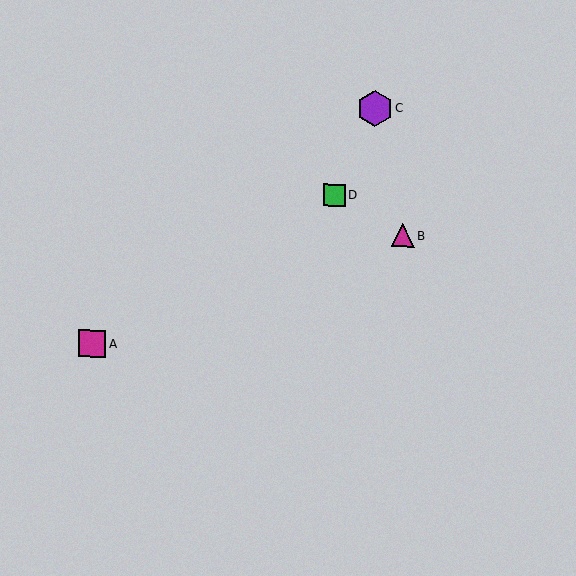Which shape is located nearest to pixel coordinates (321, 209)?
The green square (labeled D) at (335, 195) is nearest to that location.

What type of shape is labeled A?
Shape A is a magenta square.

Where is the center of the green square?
The center of the green square is at (335, 195).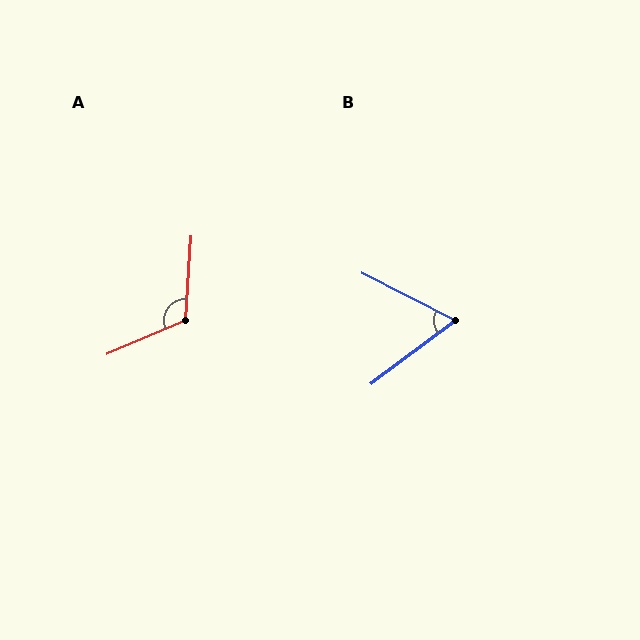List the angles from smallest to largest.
B (64°), A (117°).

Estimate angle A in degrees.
Approximately 117 degrees.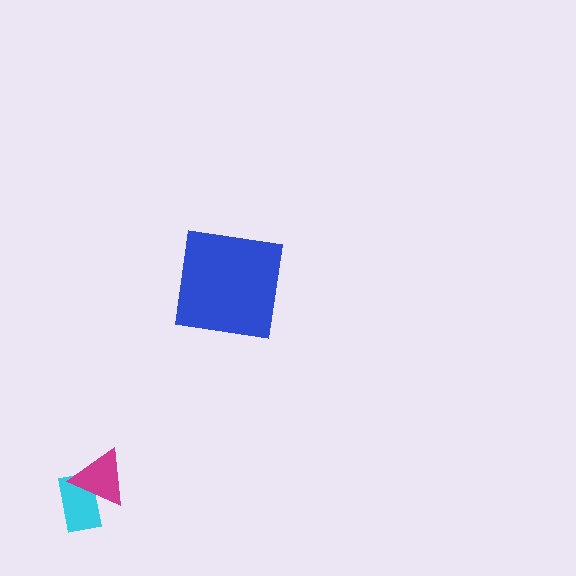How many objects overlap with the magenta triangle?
1 object overlaps with the magenta triangle.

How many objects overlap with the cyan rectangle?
1 object overlaps with the cyan rectangle.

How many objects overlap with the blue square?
0 objects overlap with the blue square.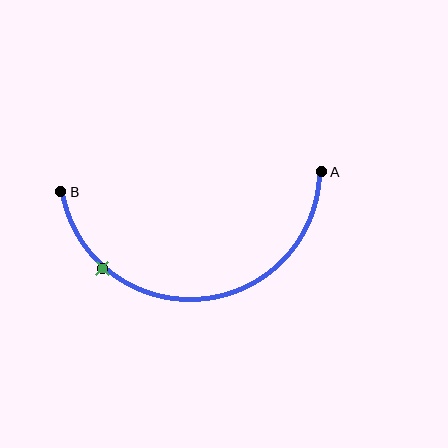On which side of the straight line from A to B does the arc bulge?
The arc bulges below the straight line connecting A and B.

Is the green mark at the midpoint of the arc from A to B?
No. The green mark lies on the arc but is closer to endpoint B. The arc midpoint would be at the point on the curve equidistant along the arc from both A and B.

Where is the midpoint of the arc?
The arc midpoint is the point on the curve farthest from the straight line joining A and B. It sits below that line.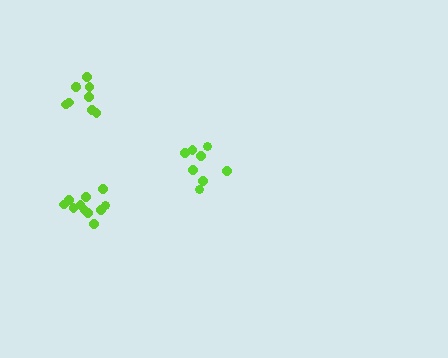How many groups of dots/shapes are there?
There are 3 groups.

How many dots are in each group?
Group 1: 8 dots, Group 2: 9 dots, Group 3: 11 dots (28 total).